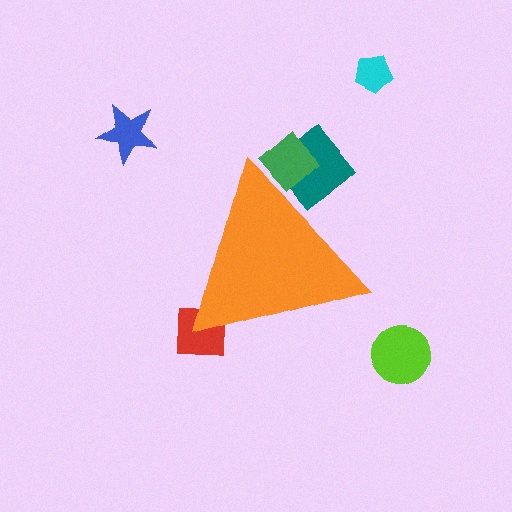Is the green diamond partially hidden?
Yes, the green diamond is partially hidden behind the orange triangle.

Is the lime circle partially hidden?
No, the lime circle is fully visible.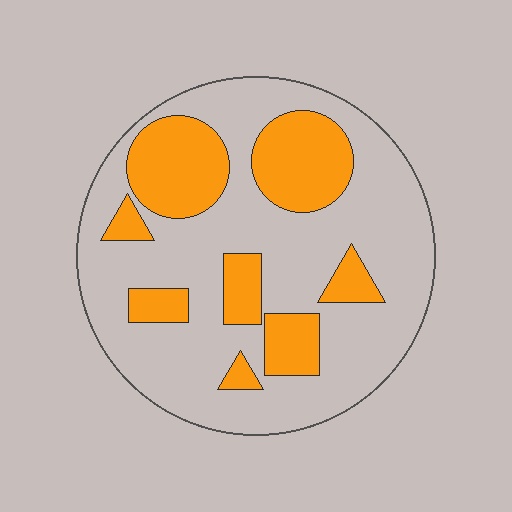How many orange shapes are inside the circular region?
8.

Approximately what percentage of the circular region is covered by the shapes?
Approximately 30%.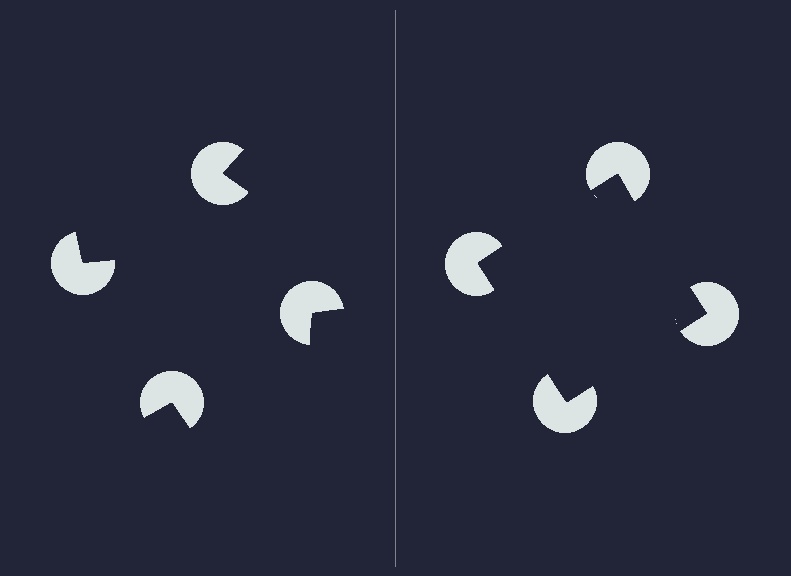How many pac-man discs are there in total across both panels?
8 — 4 on each side.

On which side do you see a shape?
An illusory square appears on the right side. On the left side the wedge cuts are rotated, so no coherent shape forms.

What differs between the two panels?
The pac-man discs are positioned identically on both sides; only the wedge orientations differ. On the right they align to a square; on the left they are misaligned.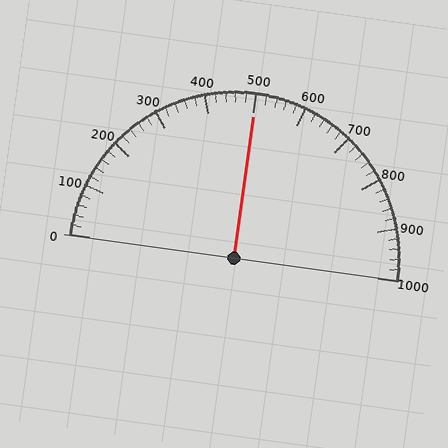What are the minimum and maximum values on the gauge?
The gauge ranges from 0 to 1000.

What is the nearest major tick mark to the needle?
The nearest major tick mark is 500.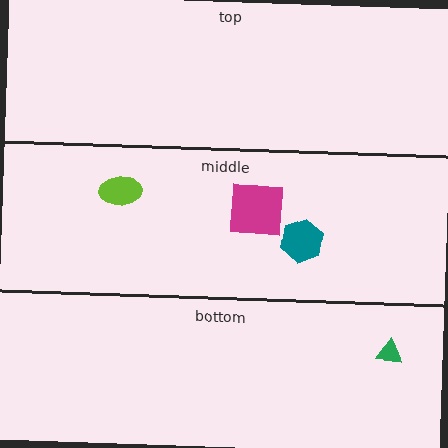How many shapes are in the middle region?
3.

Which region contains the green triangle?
The bottom region.